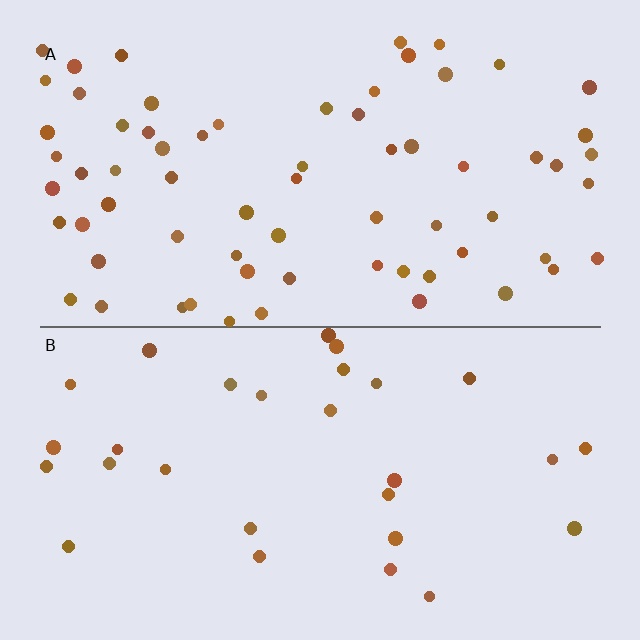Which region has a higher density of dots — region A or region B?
A (the top).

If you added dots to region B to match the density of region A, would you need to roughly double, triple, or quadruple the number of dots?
Approximately double.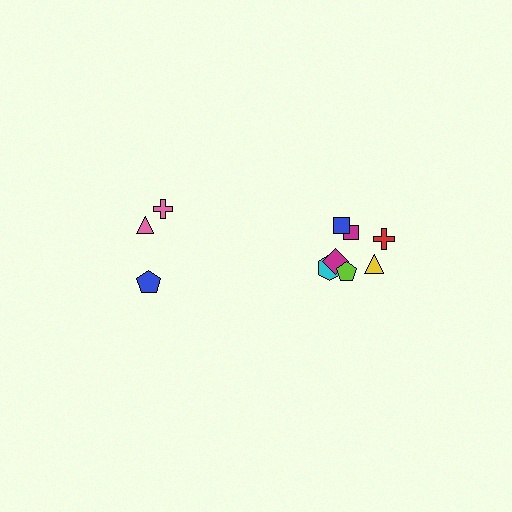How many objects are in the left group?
There are 3 objects.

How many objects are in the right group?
There are 7 objects.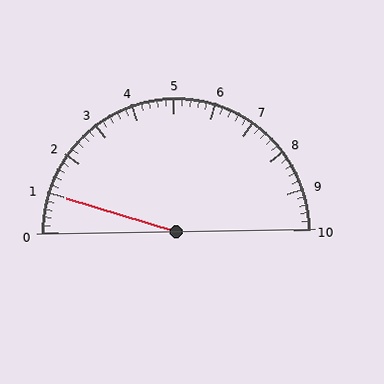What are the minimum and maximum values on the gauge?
The gauge ranges from 0 to 10.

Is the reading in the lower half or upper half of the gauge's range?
The reading is in the lower half of the range (0 to 10).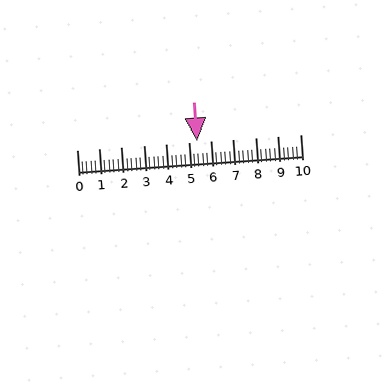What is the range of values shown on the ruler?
The ruler shows values from 0 to 10.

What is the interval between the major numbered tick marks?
The major tick marks are spaced 1 units apart.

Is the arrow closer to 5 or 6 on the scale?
The arrow is closer to 5.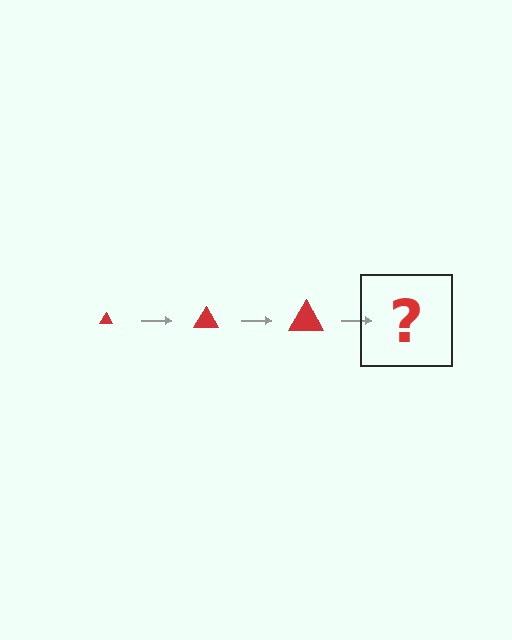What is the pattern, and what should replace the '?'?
The pattern is that the triangle gets progressively larger each step. The '?' should be a red triangle, larger than the previous one.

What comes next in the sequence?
The next element should be a red triangle, larger than the previous one.